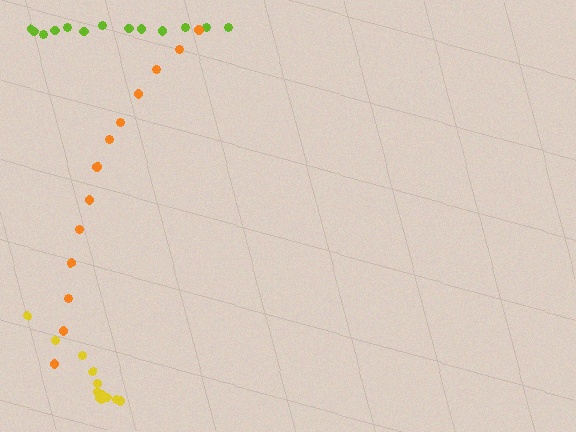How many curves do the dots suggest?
There are 3 distinct paths.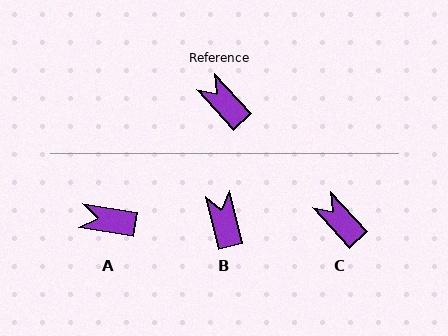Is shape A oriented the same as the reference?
No, it is off by about 38 degrees.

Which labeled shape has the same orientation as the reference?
C.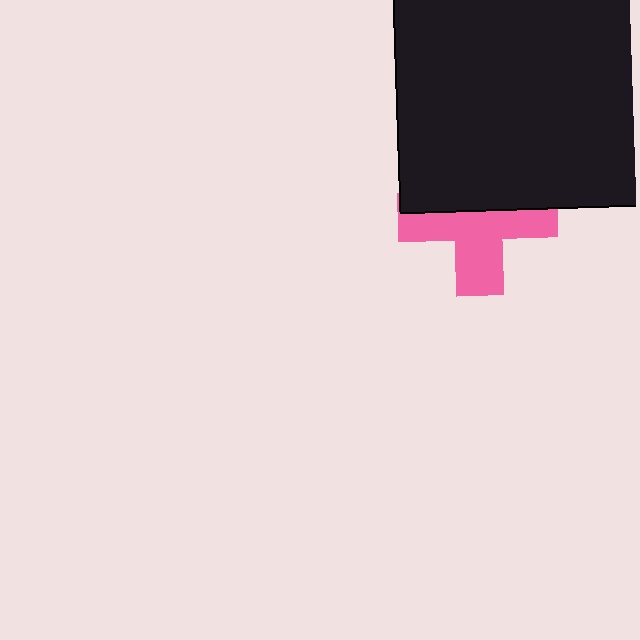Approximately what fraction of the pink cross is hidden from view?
Roughly 46% of the pink cross is hidden behind the black rectangle.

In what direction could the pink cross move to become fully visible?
The pink cross could move down. That would shift it out from behind the black rectangle entirely.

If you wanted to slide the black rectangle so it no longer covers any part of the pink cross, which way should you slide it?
Slide it up — that is the most direct way to separate the two shapes.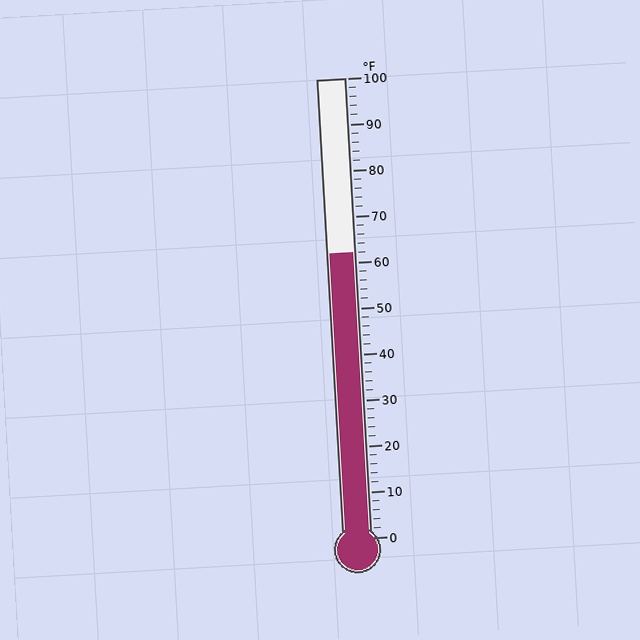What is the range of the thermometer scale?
The thermometer scale ranges from 0°F to 100°F.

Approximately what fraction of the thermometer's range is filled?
The thermometer is filled to approximately 60% of its range.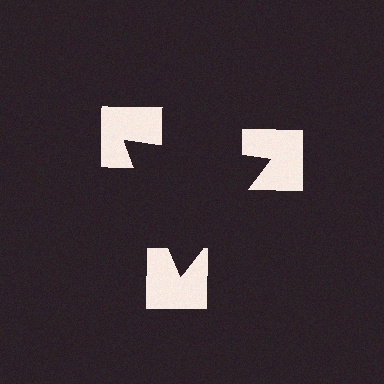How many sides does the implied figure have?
3 sides.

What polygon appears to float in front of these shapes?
An illusory triangle — its edges are inferred from the aligned wedge cuts in the notched squares, not physically drawn.